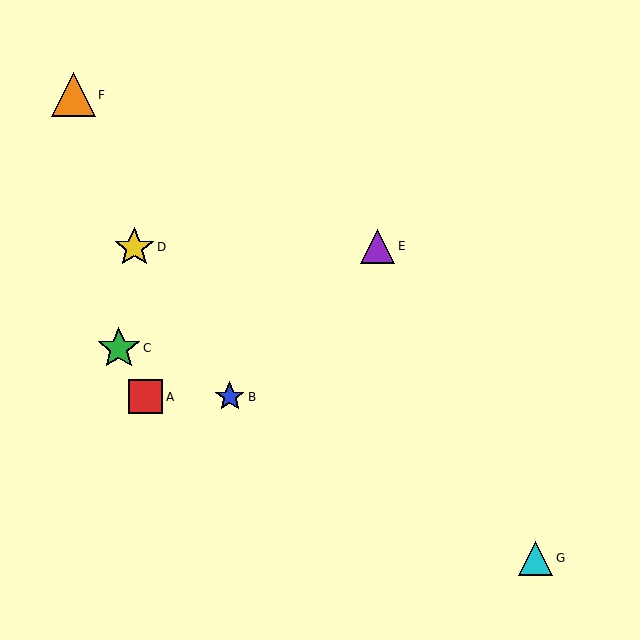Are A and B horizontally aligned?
Yes, both are at y≈397.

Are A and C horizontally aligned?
No, A is at y≈397 and C is at y≈348.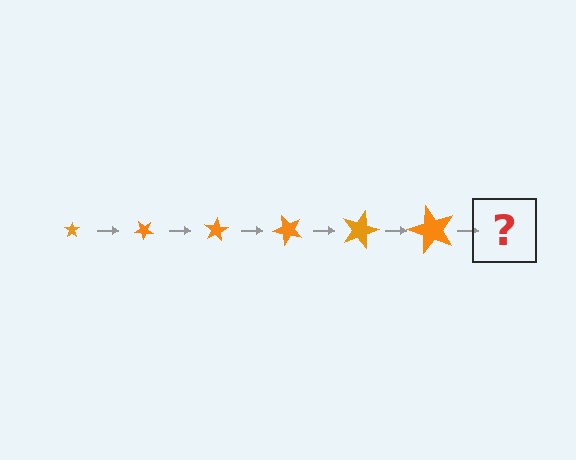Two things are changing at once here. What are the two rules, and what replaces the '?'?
The two rules are that the star grows larger each step and it rotates 40 degrees each step. The '?' should be a star, larger than the previous one and rotated 240 degrees from the start.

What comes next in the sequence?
The next element should be a star, larger than the previous one and rotated 240 degrees from the start.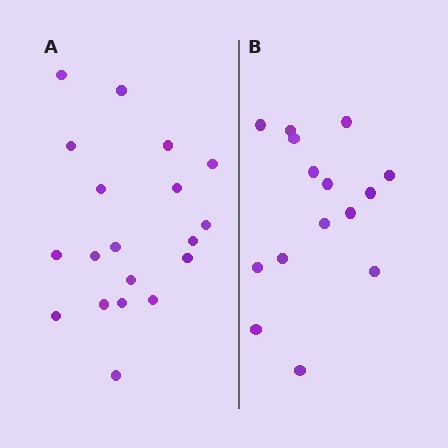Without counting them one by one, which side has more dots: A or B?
Region A (the left region) has more dots.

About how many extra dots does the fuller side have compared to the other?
Region A has about 4 more dots than region B.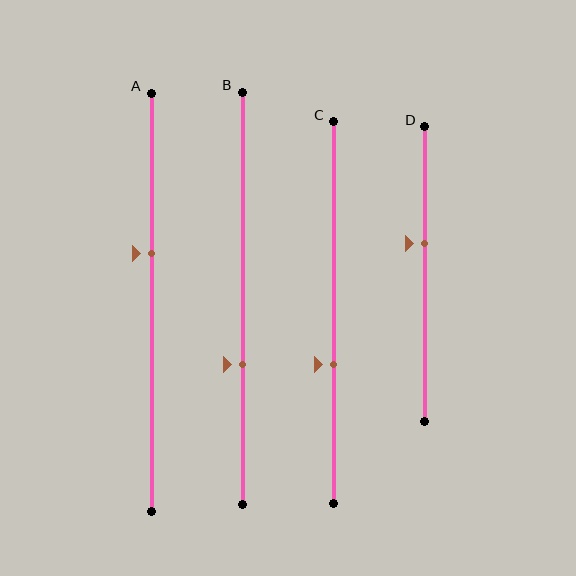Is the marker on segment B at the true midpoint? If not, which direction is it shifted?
No, the marker on segment B is shifted downward by about 16% of the segment length.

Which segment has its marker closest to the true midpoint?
Segment D has its marker closest to the true midpoint.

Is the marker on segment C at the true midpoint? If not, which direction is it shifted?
No, the marker on segment C is shifted downward by about 14% of the segment length.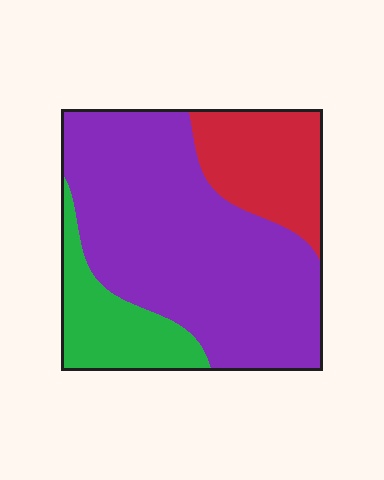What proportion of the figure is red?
Red takes up about one fifth (1/5) of the figure.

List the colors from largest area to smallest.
From largest to smallest: purple, red, green.